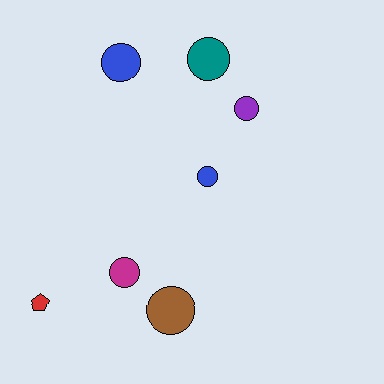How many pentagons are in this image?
There is 1 pentagon.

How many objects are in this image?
There are 7 objects.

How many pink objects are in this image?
There are no pink objects.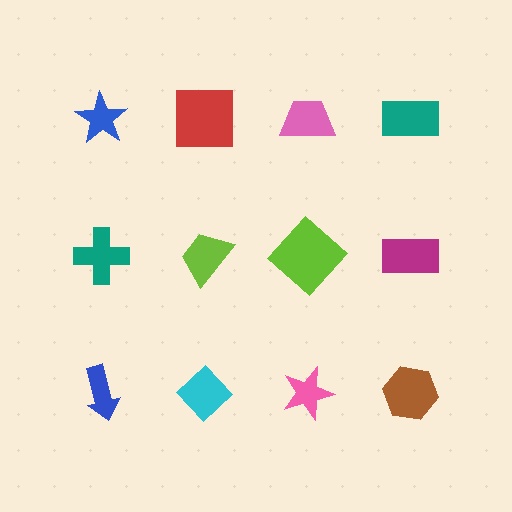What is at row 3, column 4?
A brown hexagon.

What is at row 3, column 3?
A pink star.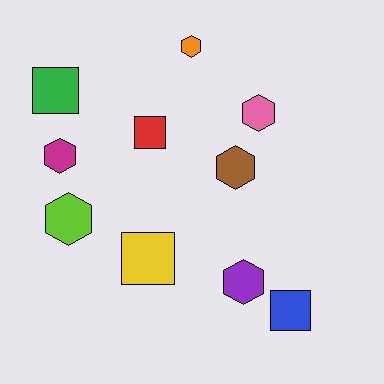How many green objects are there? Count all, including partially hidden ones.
There is 1 green object.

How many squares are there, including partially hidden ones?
There are 4 squares.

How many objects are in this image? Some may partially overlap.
There are 10 objects.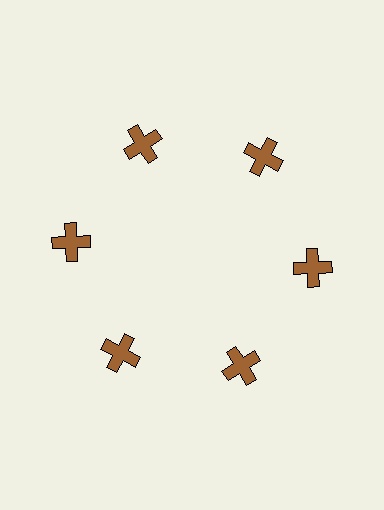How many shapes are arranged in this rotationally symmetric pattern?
There are 6 shapes, arranged in 6 groups of 1.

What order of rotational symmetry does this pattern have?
This pattern has 6-fold rotational symmetry.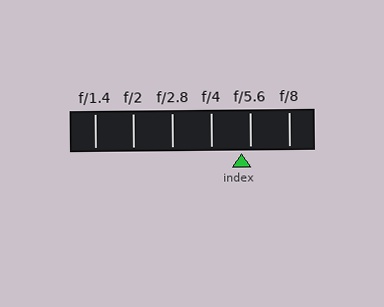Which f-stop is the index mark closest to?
The index mark is closest to f/5.6.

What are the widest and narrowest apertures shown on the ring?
The widest aperture shown is f/1.4 and the narrowest is f/8.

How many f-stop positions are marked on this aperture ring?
There are 6 f-stop positions marked.